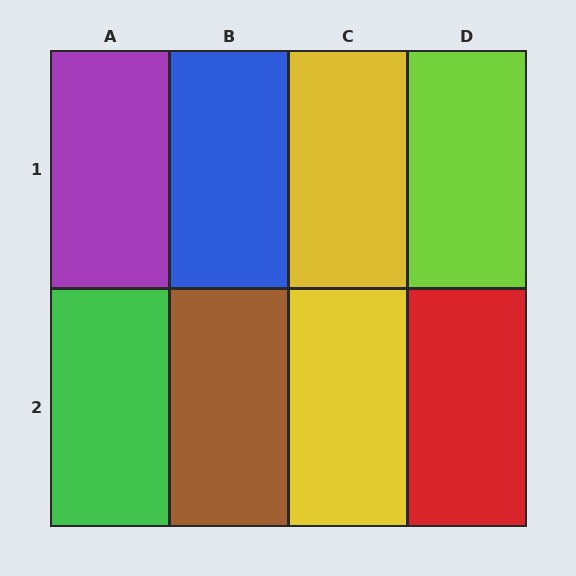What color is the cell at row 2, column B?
Brown.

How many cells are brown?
1 cell is brown.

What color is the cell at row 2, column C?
Yellow.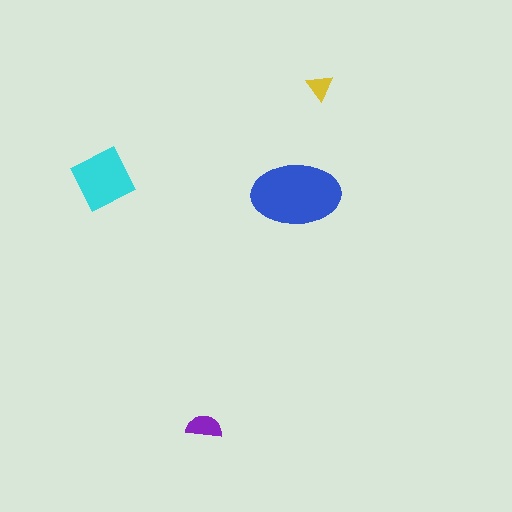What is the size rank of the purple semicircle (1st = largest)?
3rd.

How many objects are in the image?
There are 4 objects in the image.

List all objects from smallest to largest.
The yellow triangle, the purple semicircle, the cyan square, the blue ellipse.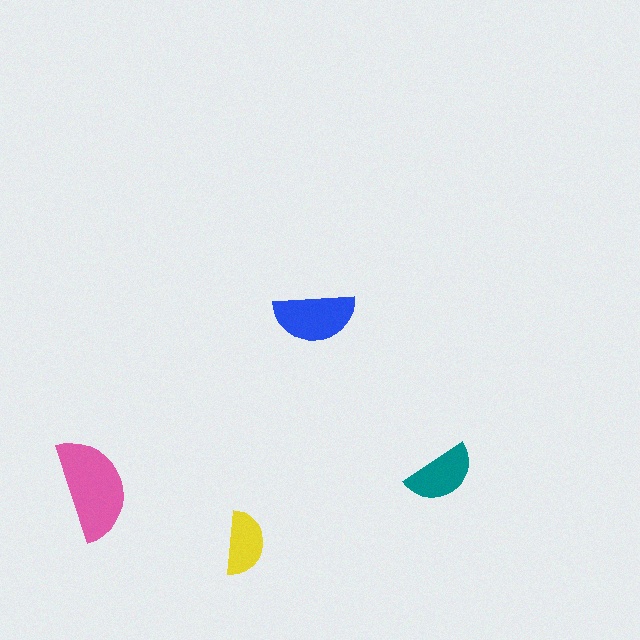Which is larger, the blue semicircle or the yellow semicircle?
The blue one.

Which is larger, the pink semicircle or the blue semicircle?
The pink one.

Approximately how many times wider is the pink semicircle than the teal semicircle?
About 1.5 times wider.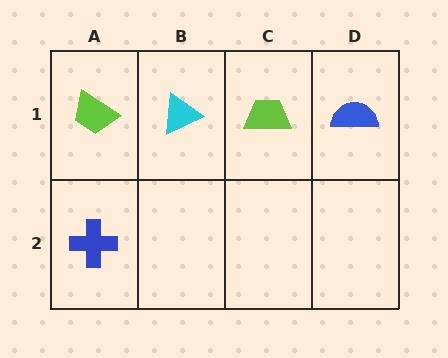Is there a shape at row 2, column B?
No, that cell is empty.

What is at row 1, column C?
A lime trapezoid.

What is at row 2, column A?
A blue cross.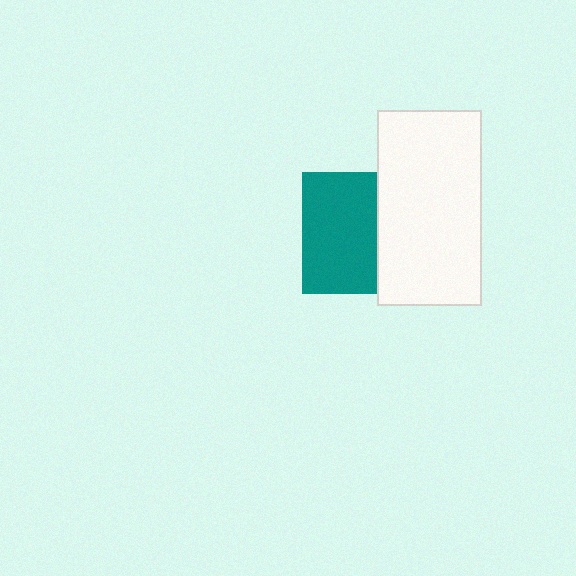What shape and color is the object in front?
The object in front is a white rectangle.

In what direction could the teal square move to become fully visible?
The teal square could move left. That would shift it out from behind the white rectangle entirely.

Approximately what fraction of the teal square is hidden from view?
Roughly 38% of the teal square is hidden behind the white rectangle.